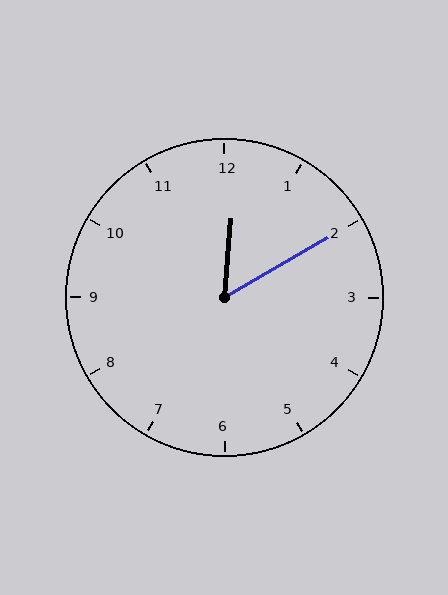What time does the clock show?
12:10.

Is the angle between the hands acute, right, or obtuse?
It is acute.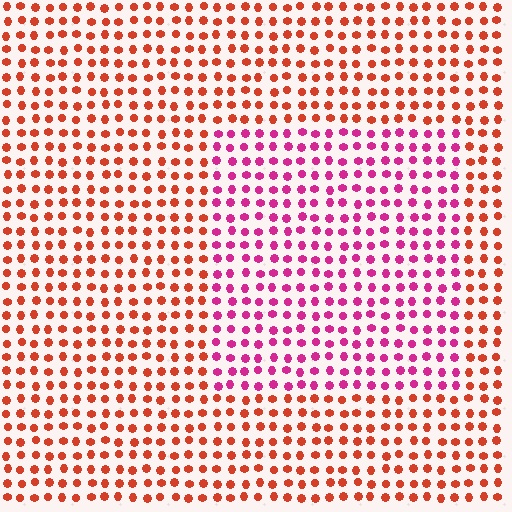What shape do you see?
I see a rectangle.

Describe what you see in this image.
The image is filled with small red elements in a uniform arrangement. A rectangle-shaped region is visible where the elements are tinted to a slightly different hue, forming a subtle color boundary.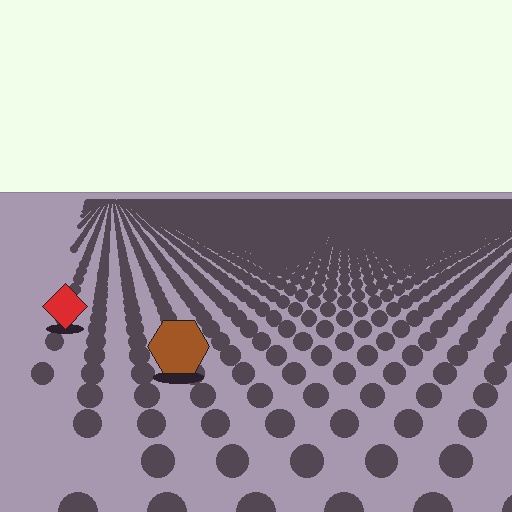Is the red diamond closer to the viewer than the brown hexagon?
No. The brown hexagon is closer — you can tell from the texture gradient: the ground texture is coarser near it.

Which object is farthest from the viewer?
The red diamond is farthest from the viewer. It appears smaller and the ground texture around it is denser.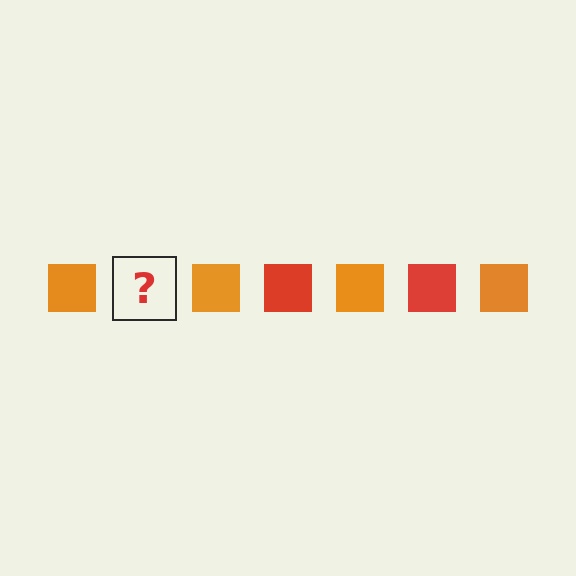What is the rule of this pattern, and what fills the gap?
The rule is that the pattern cycles through orange, red squares. The gap should be filled with a red square.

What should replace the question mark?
The question mark should be replaced with a red square.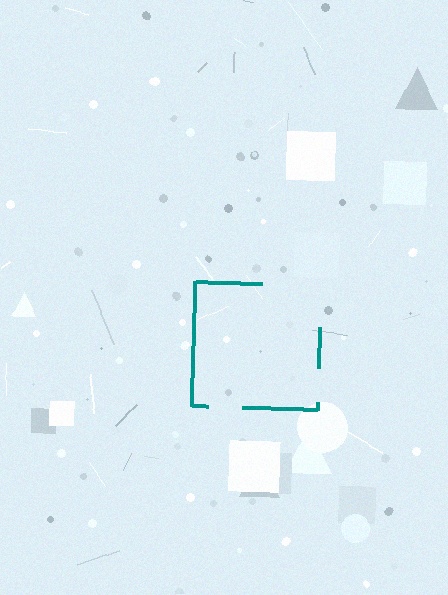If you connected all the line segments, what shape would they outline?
They would outline a square.